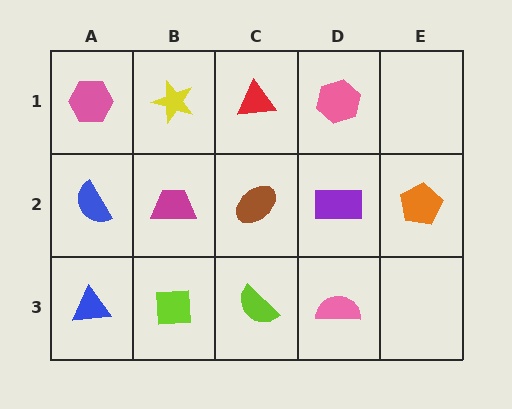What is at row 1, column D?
A pink hexagon.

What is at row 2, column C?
A brown ellipse.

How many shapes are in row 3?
4 shapes.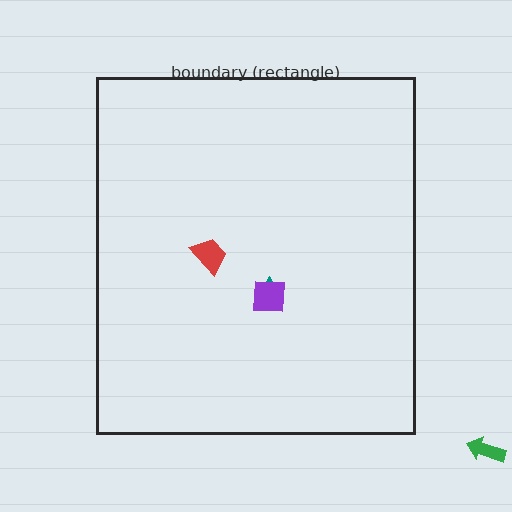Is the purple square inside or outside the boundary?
Inside.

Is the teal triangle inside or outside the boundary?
Inside.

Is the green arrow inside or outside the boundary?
Outside.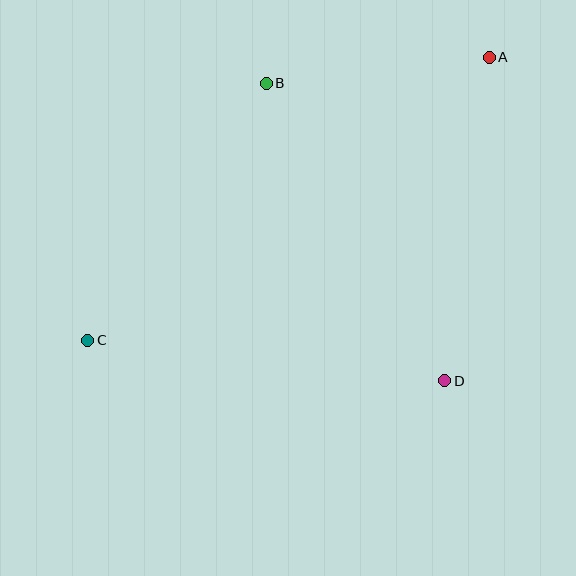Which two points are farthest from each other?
Points A and C are farthest from each other.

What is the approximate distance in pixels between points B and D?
The distance between B and D is approximately 347 pixels.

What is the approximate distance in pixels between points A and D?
The distance between A and D is approximately 327 pixels.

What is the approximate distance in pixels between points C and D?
The distance between C and D is approximately 360 pixels.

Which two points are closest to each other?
Points A and B are closest to each other.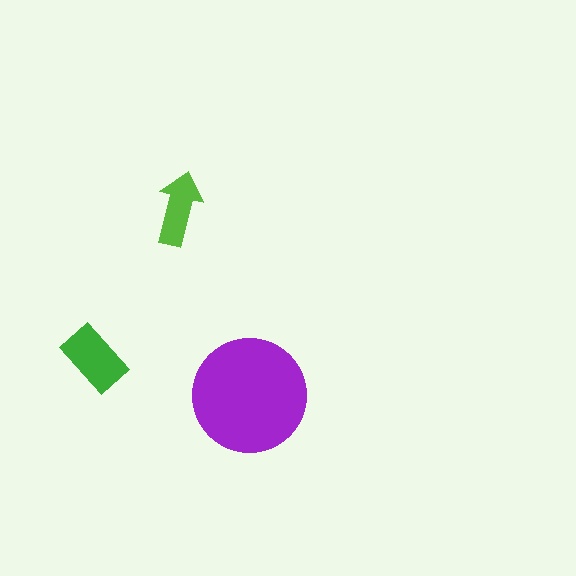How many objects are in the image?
There are 3 objects in the image.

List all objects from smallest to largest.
The lime arrow, the green rectangle, the purple circle.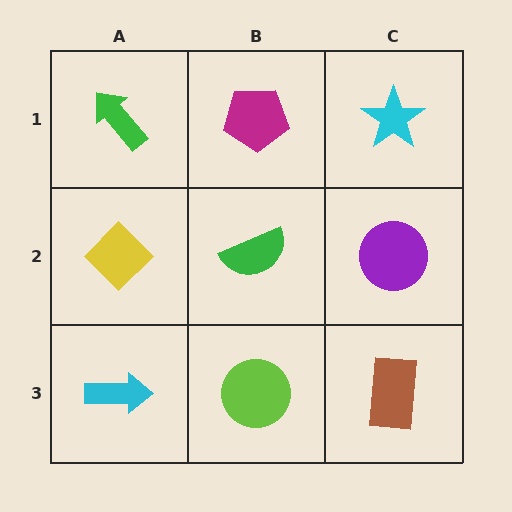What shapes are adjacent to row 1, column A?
A yellow diamond (row 2, column A), a magenta pentagon (row 1, column B).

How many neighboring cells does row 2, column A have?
3.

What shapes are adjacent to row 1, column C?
A purple circle (row 2, column C), a magenta pentagon (row 1, column B).